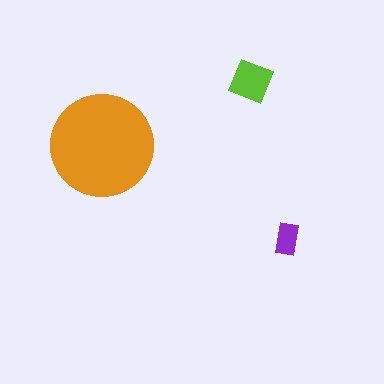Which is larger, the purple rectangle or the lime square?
The lime square.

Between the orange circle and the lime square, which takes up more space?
The orange circle.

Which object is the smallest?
The purple rectangle.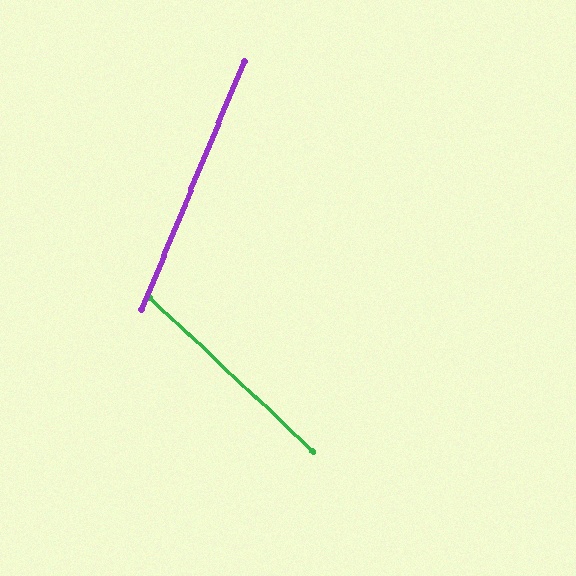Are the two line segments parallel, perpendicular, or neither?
Neither parallel nor perpendicular — they differ by about 69°.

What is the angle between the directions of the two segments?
Approximately 69 degrees.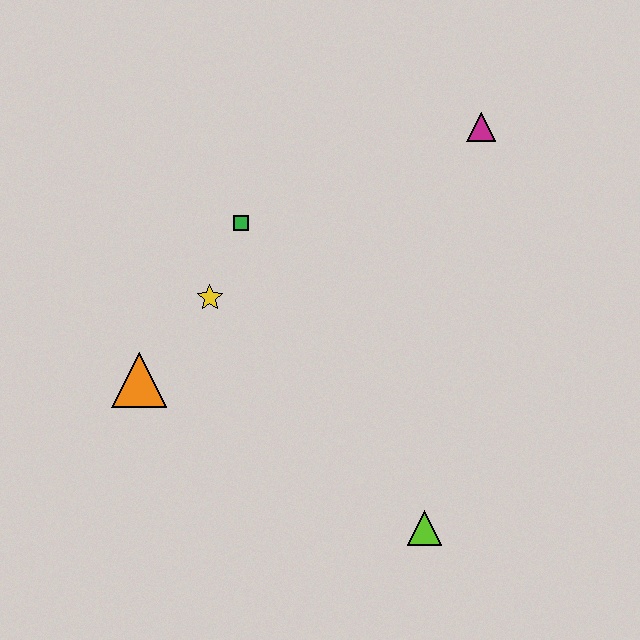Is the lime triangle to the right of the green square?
Yes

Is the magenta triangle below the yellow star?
No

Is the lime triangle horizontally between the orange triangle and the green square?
No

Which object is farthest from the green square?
The lime triangle is farthest from the green square.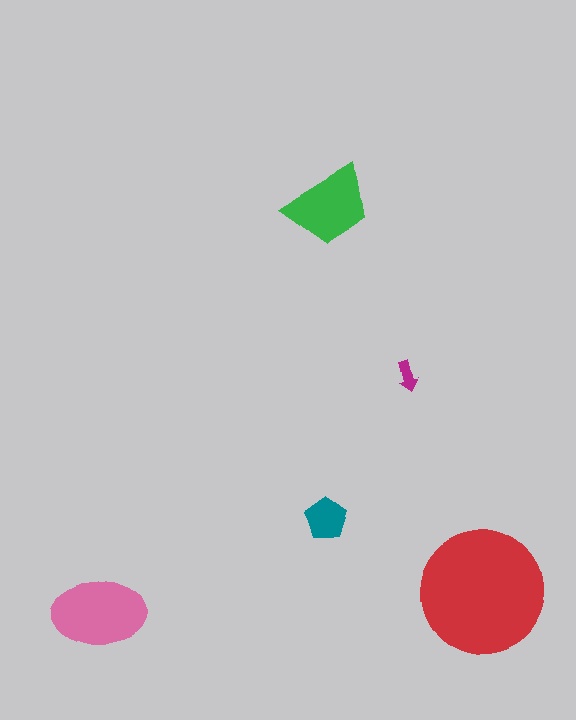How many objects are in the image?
There are 5 objects in the image.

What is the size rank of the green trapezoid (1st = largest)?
3rd.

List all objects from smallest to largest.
The magenta arrow, the teal pentagon, the green trapezoid, the pink ellipse, the red circle.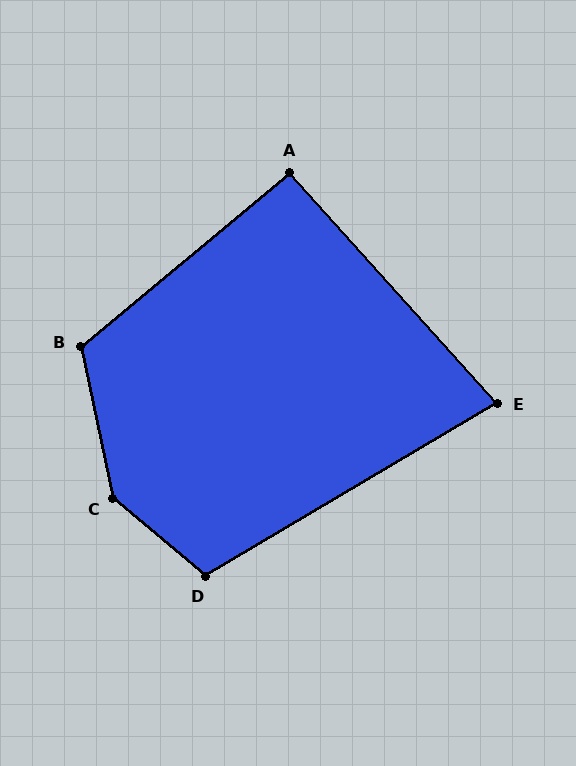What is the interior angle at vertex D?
Approximately 109 degrees (obtuse).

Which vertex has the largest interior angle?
C, at approximately 142 degrees.